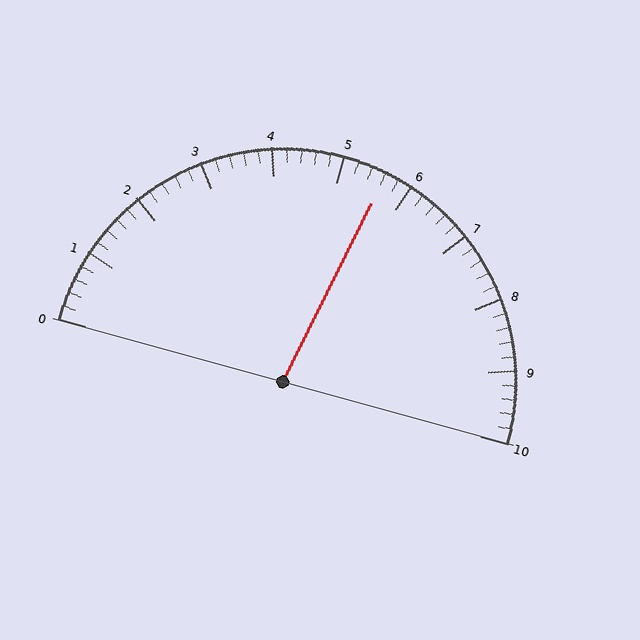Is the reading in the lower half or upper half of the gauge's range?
The reading is in the upper half of the range (0 to 10).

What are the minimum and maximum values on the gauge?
The gauge ranges from 0 to 10.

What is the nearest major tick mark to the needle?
The nearest major tick mark is 6.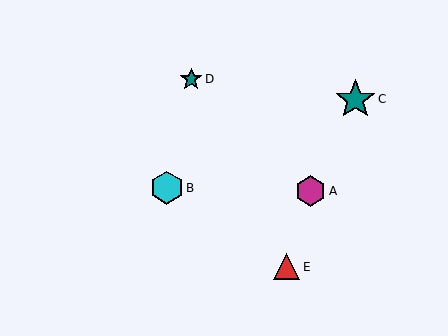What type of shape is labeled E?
Shape E is a red triangle.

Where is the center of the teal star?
The center of the teal star is at (191, 79).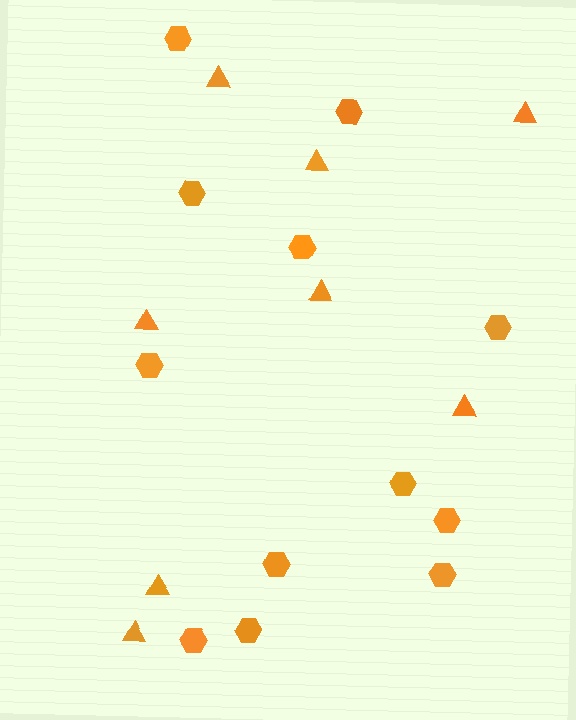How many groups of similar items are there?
There are 2 groups: one group of triangles (8) and one group of hexagons (12).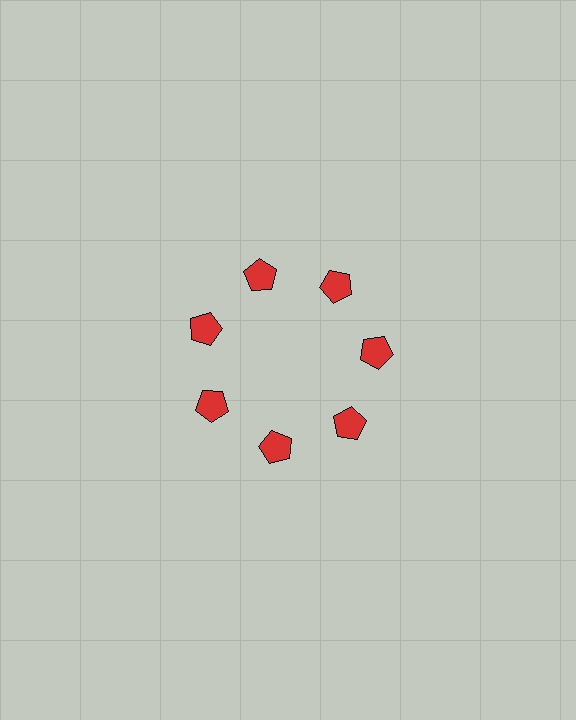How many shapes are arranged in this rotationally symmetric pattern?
There are 7 shapes, arranged in 7 groups of 1.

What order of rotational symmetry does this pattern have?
This pattern has 7-fold rotational symmetry.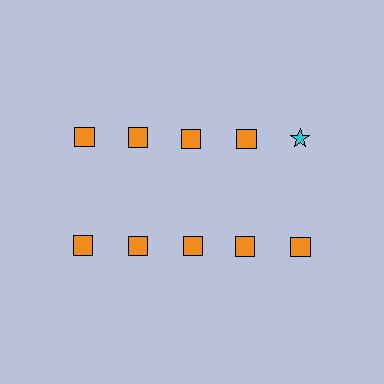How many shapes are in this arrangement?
There are 10 shapes arranged in a grid pattern.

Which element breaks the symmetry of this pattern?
The cyan star in the top row, rightmost column breaks the symmetry. All other shapes are orange squares.